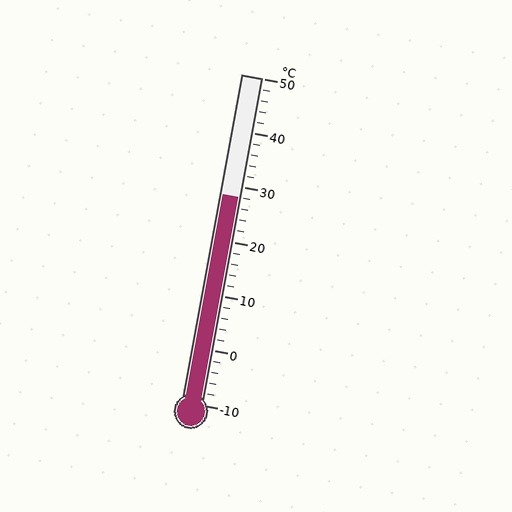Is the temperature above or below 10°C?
The temperature is above 10°C.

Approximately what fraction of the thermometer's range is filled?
The thermometer is filled to approximately 65% of its range.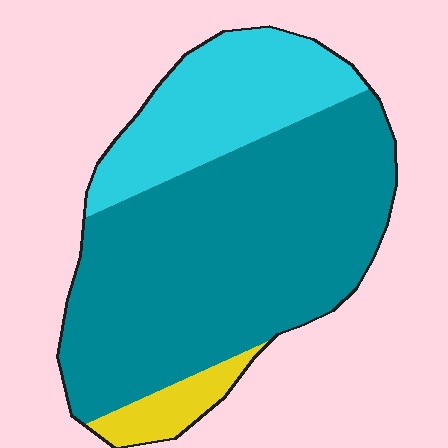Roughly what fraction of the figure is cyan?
Cyan takes up between a quarter and a half of the figure.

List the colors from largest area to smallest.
From largest to smallest: teal, cyan, yellow.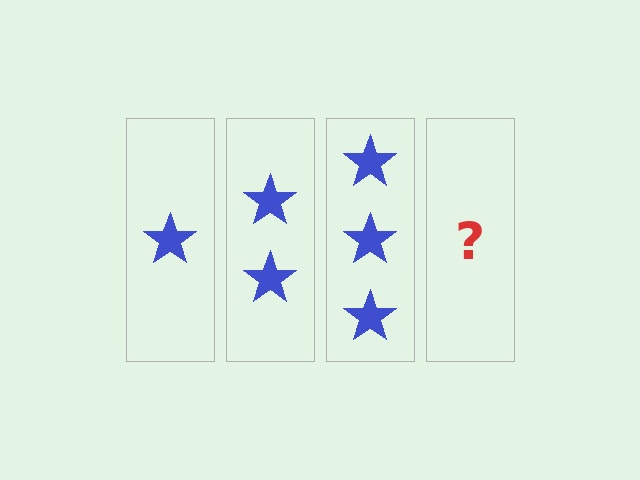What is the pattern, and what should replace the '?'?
The pattern is that each step adds one more star. The '?' should be 4 stars.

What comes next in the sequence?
The next element should be 4 stars.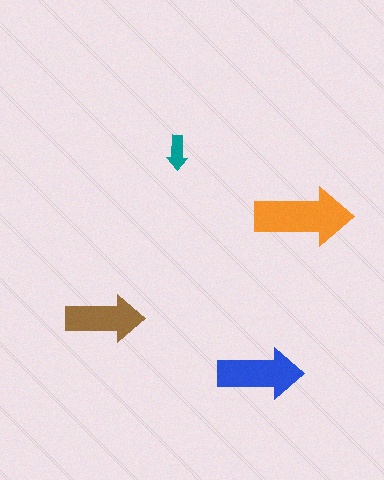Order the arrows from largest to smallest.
the orange one, the blue one, the brown one, the teal one.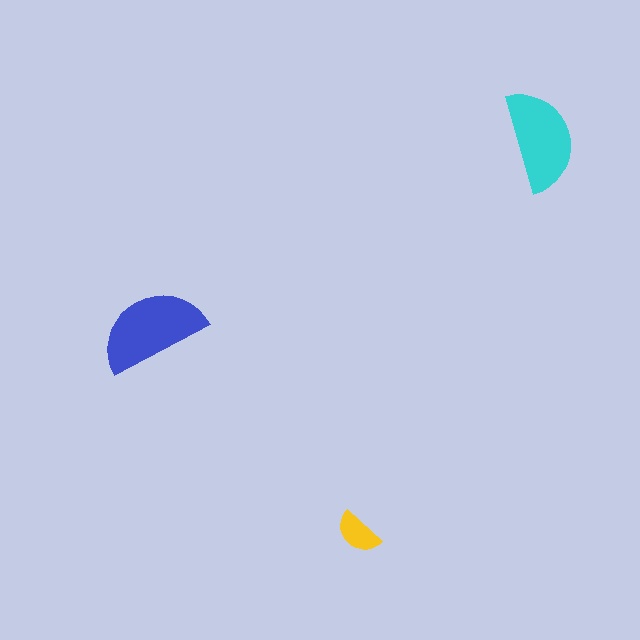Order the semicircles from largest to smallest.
the blue one, the cyan one, the yellow one.